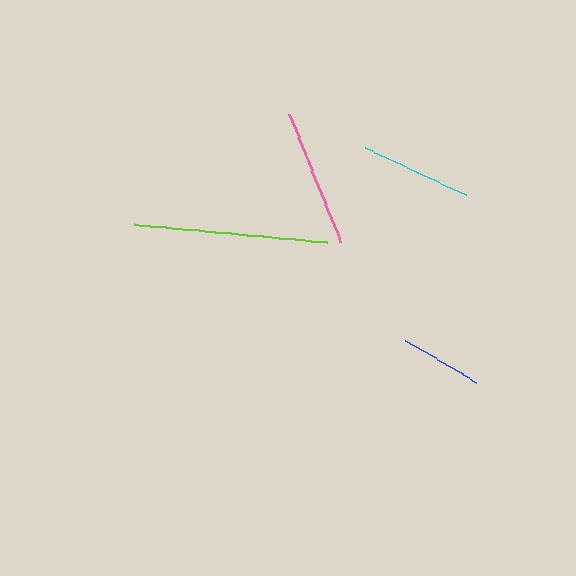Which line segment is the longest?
The lime line is the longest at approximately 195 pixels.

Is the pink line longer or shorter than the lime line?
The lime line is longer than the pink line.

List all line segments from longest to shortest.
From longest to shortest: lime, pink, cyan, blue.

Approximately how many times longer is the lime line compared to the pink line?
The lime line is approximately 1.4 times the length of the pink line.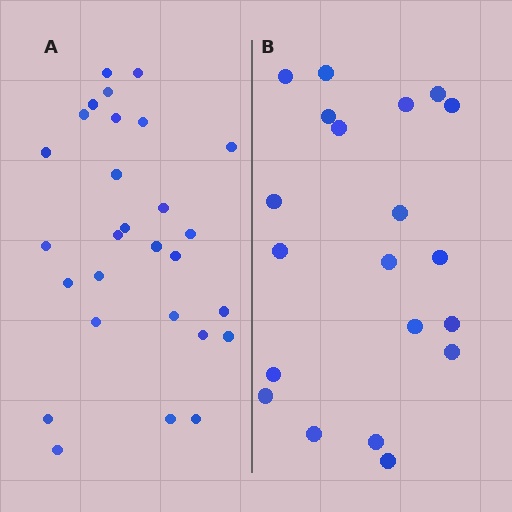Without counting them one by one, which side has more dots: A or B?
Region A (the left region) has more dots.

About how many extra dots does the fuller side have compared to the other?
Region A has roughly 8 or so more dots than region B.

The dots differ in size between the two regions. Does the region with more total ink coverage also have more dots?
No. Region B has more total ink coverage because its dots are larger, but region A actually contains more individual dots. Total area can be misleading — the number of items is what matters here.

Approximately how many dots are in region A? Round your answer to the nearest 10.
About 30 dots. (The exact count is 28, which rounds to 30.)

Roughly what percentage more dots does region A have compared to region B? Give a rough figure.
About 40% more.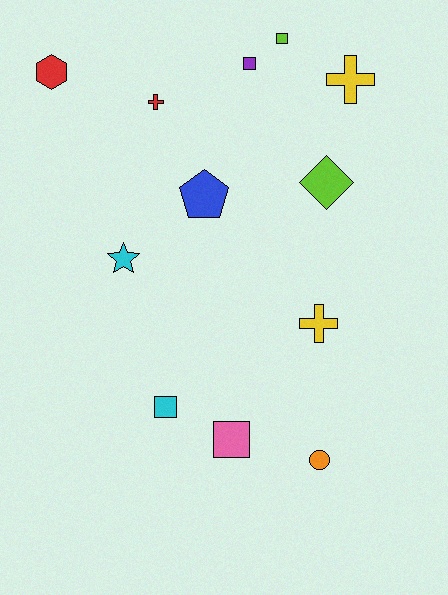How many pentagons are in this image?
There is 1 pentagon.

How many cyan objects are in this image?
There are 2 cyan objects.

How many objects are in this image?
There are 12 objects.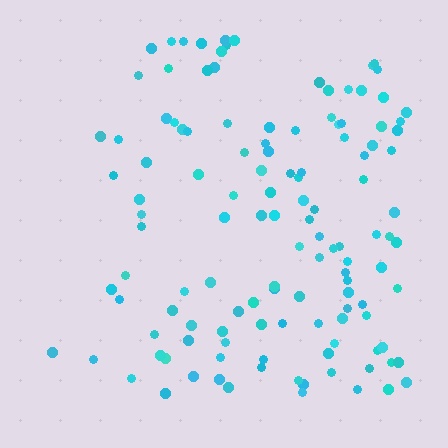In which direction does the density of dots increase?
From left to right, with the right side densest.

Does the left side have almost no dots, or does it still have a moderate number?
Still a moderate number, just noticeably fewer than the right.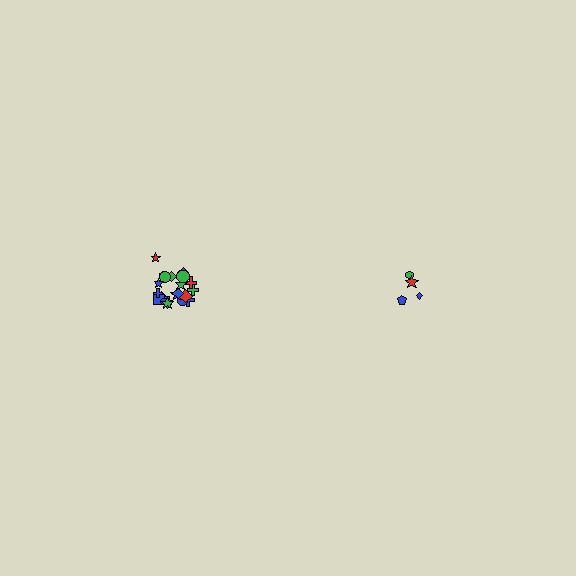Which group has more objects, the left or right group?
The left group.